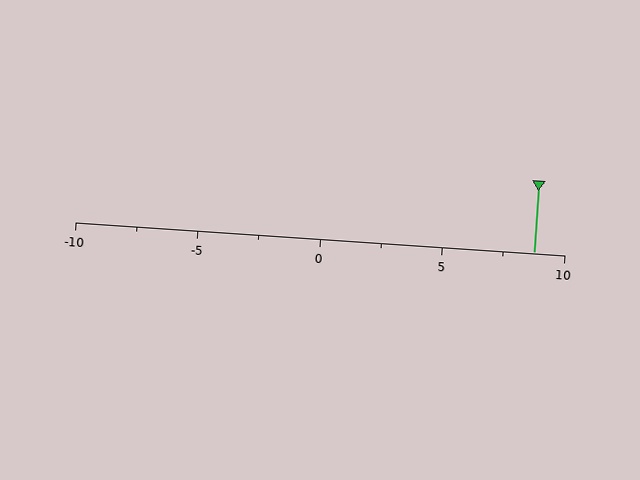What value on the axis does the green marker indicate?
The marker indicates approximately 8.8.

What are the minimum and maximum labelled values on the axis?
The axis runs from -10 to 10.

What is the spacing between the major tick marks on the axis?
The major ticks are spaced 5 apart.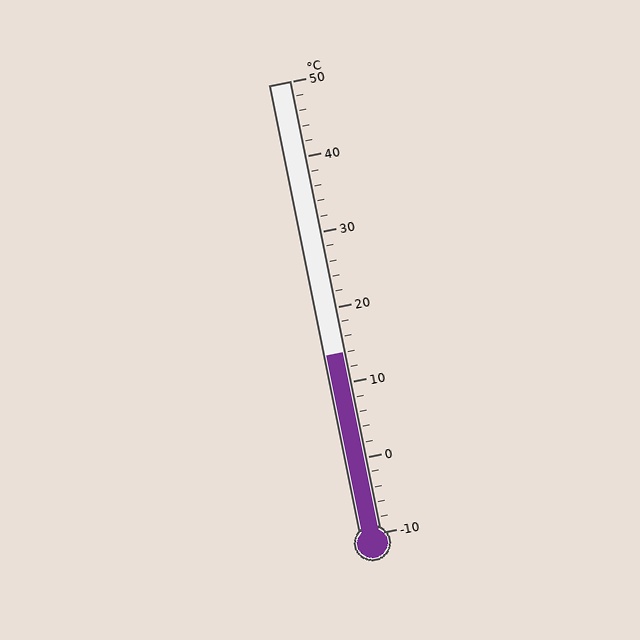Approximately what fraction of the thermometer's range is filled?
The thermometer is filled to approximately 40% of its range.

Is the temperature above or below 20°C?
The temperature is below 20°C.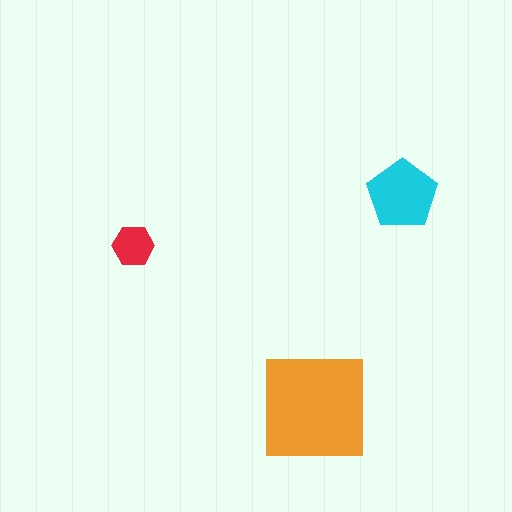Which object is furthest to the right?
The cyan pentagon is rightmost.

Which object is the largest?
The orange square.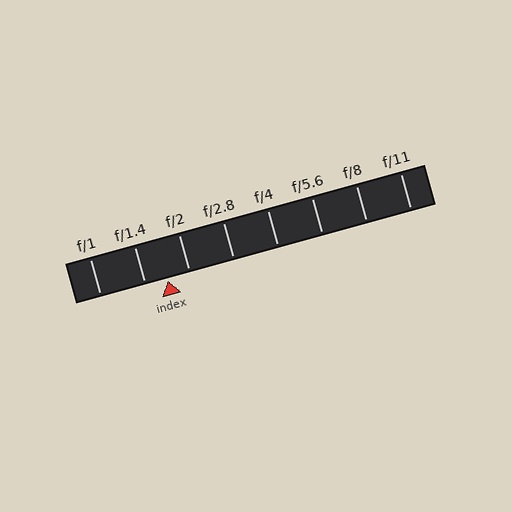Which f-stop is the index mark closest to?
The index mark is closest to f/2.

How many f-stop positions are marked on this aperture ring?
There are 8 f-stop positions marked.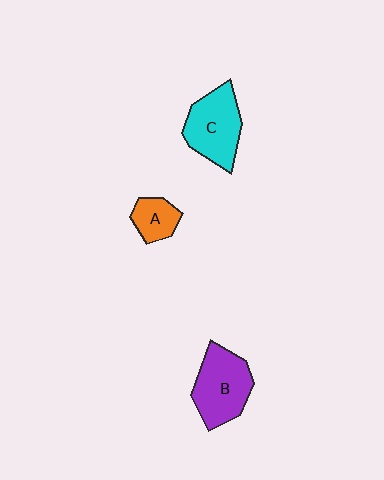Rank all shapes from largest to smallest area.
From largest to smallest: B (purple), C (cyan), A (orange).